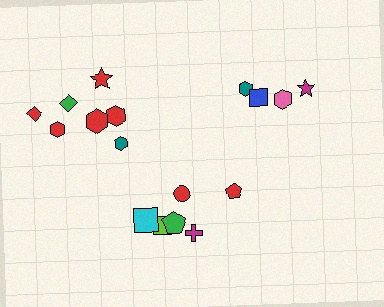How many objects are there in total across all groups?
There are 18 objects.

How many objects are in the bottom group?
There are 6 objects.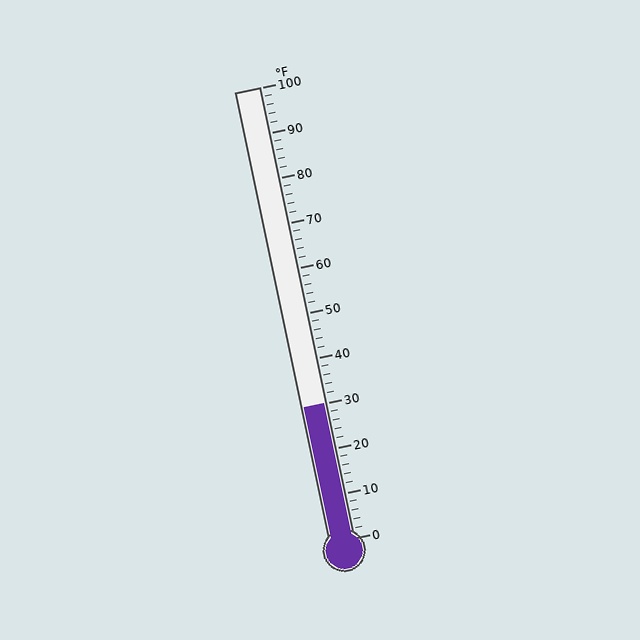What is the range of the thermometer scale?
The thermometer scale ranges from 0°F to 100°F.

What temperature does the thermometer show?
The thermometer shows approximately 30°F.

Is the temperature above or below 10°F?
The temperature is above 10°F.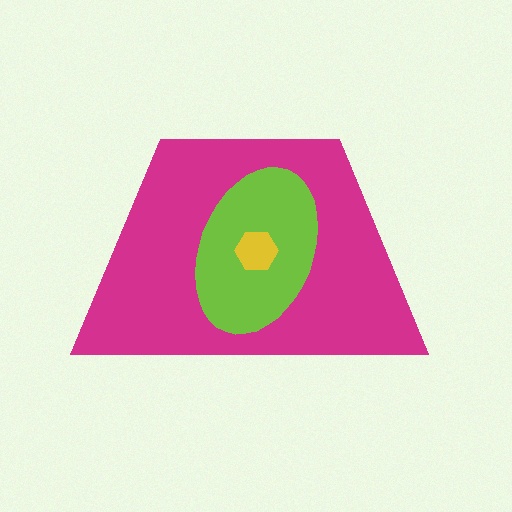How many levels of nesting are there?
3.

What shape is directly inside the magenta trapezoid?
The lime ellipse.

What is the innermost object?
The yellow hexagon.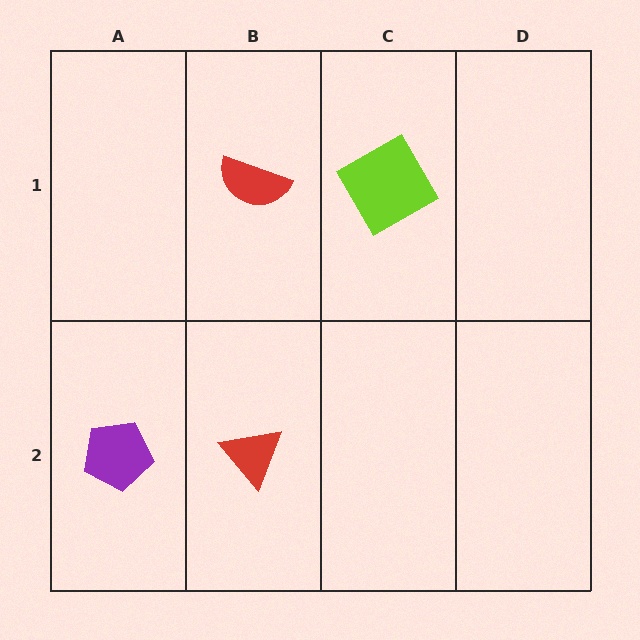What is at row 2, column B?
A red triangle.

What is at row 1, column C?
A lime square.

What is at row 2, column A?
A purple pentagon.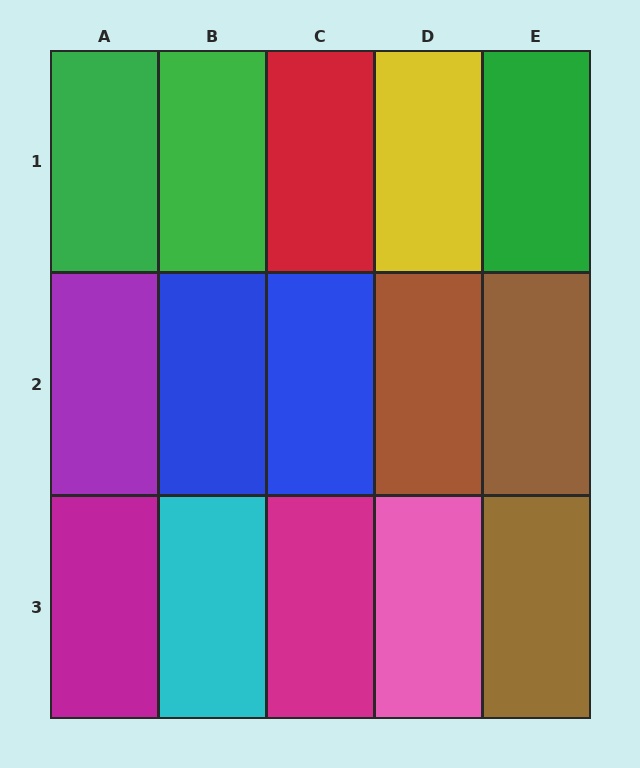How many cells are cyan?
1 cell is cyan.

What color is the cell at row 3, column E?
Brown.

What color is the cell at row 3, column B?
Cyan.